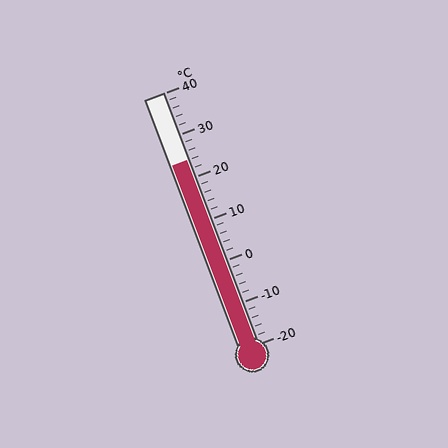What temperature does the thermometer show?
The thermometer shows approximately 24°C.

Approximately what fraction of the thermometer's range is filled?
The thermometer is filled to approximately 75% of its range.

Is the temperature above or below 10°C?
The temperature is above 10°C.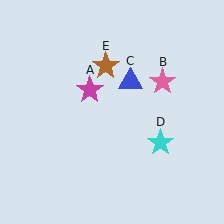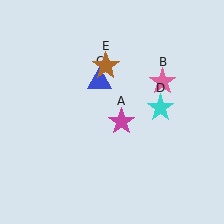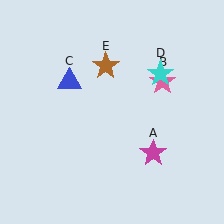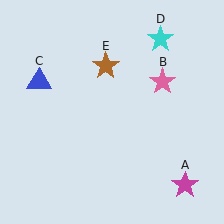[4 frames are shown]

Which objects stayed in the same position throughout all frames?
Pink star (object B) and brown star (object E) remained stationary.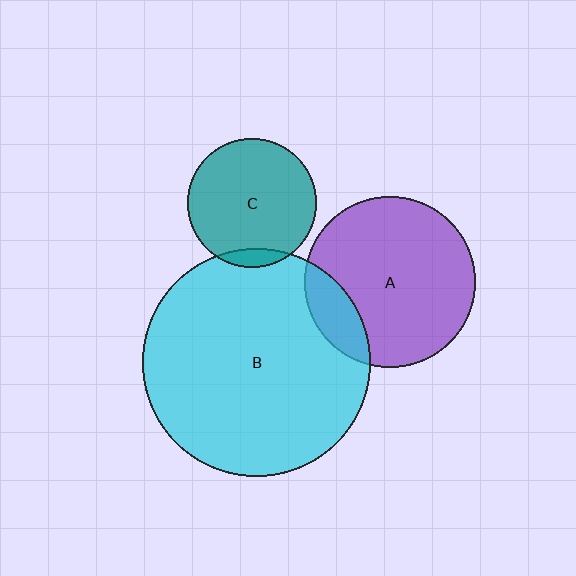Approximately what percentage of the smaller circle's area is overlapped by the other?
Approximately 10%.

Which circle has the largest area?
Circle B (cyan).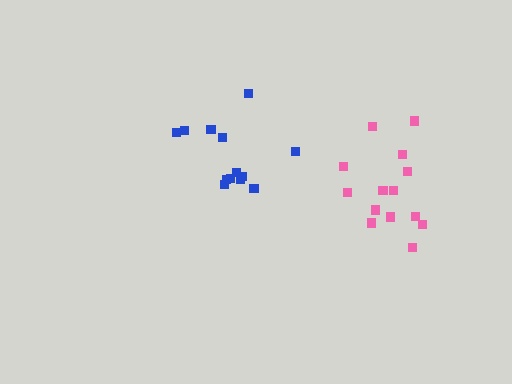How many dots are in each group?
Group 1: 14 dots, Group 2: 13 dots (27 total).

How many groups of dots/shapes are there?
There are 2 groups.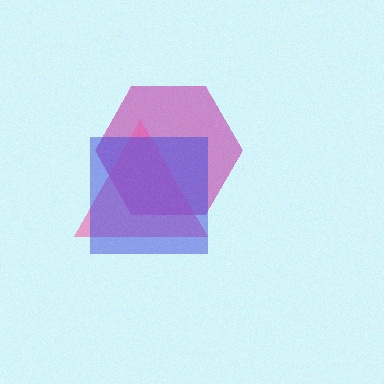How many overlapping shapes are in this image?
There are 3 overlapping shapes in the image.